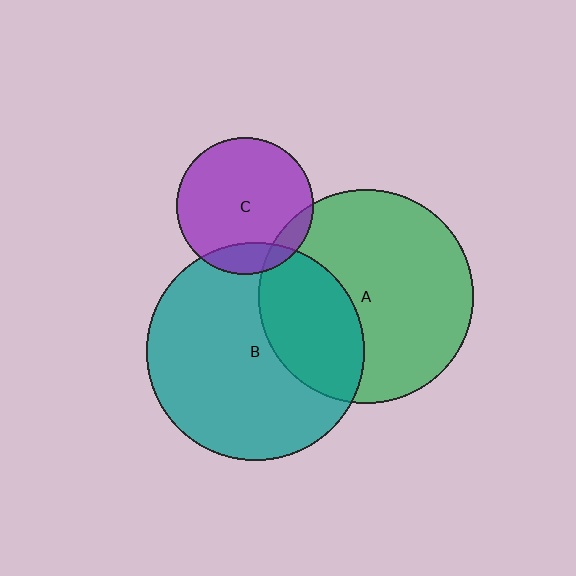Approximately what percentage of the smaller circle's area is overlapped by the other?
Approximately 15%.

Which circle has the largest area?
Circle B (teal).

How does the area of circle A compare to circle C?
Approximately 2.5 times.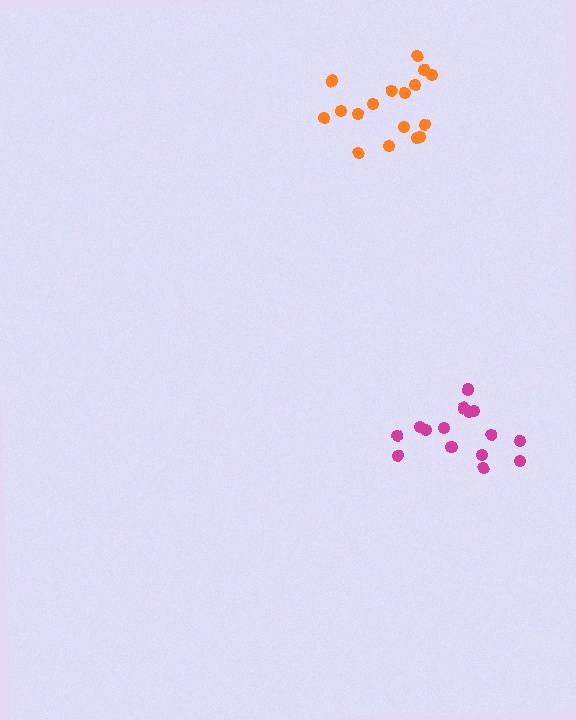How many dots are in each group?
Group 1: 17 dots, Group 2: 15 dots (32 total).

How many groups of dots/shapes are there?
There are 2 groups.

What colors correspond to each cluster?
The clusters are colored: orange, magenta.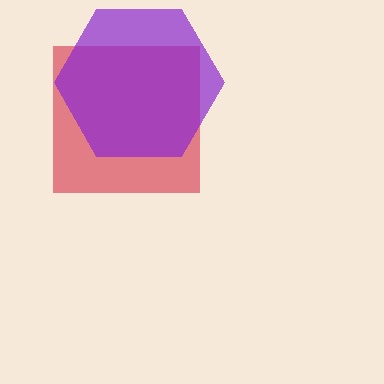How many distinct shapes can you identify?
There are 2 distinct shapes: a red square, a purple hexagon.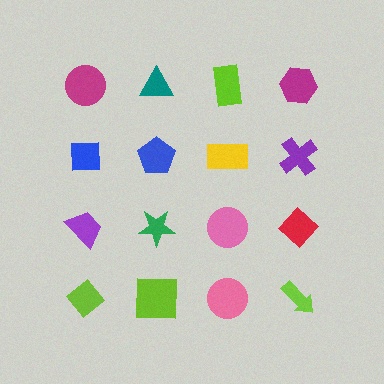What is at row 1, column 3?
A lime rectangle.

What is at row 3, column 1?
A purple trapezoid.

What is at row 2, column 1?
A blue square.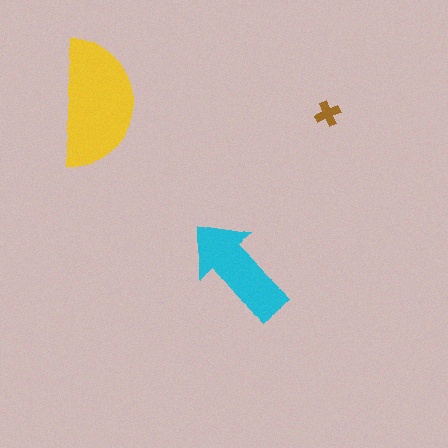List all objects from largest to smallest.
The yellow semicircle, the cyan arrow, the brown cross.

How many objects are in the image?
There are 3 objects in the image.